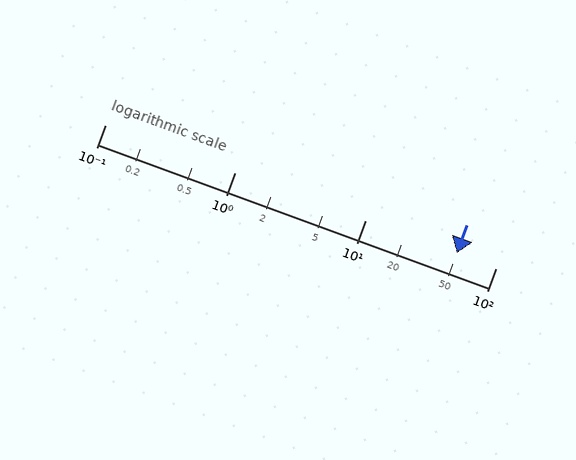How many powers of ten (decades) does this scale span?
The scale spans 3 decades, from 0.1 to 100.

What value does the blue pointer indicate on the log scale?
The pointer indicates approximately 50.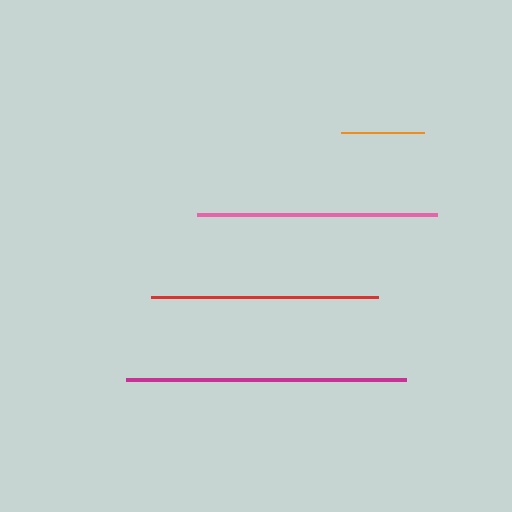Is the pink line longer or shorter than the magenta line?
The magenta line is longer than the pink line.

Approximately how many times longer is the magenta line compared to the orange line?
The magenta line is approximately 3.4 times the length of the orange line.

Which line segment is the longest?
The magenta line is the longest at approximately 280 pixels.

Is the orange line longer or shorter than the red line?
The red line is longer than the orange line.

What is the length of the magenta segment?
The magenta segment is approximately 280 pixels long.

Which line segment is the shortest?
The orange line is the shortest at approximately 83 pixels.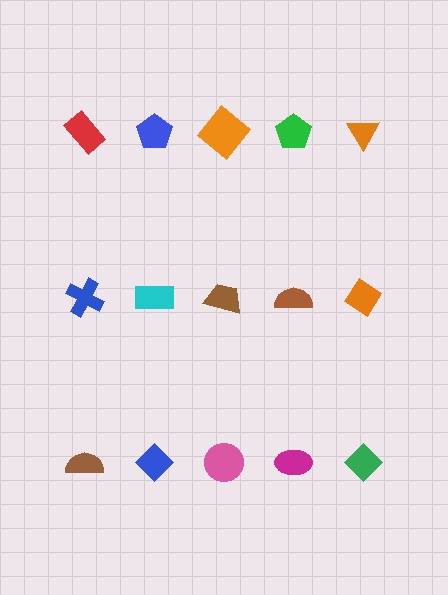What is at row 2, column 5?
An orange diamond.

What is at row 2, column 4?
A brown semicircle.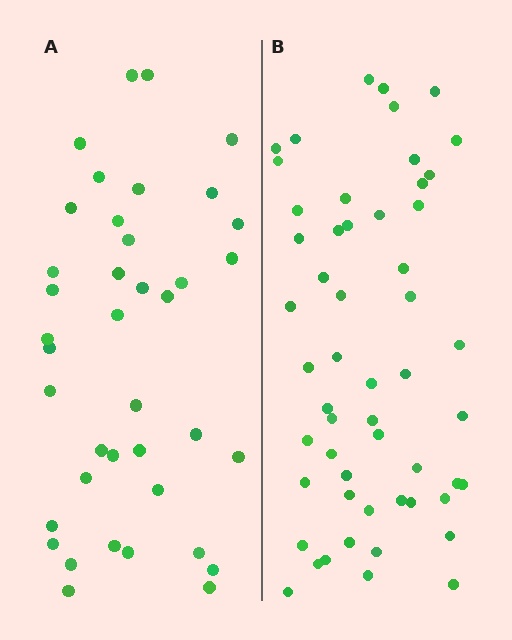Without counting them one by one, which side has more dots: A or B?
Region B (the right region) has more dots.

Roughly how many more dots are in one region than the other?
Region B has approximately 15 more dots than region A.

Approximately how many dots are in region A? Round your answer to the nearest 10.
About 40 dots. (The exact count is 39, which rounds to 40.)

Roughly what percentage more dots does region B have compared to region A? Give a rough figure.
About 40% more.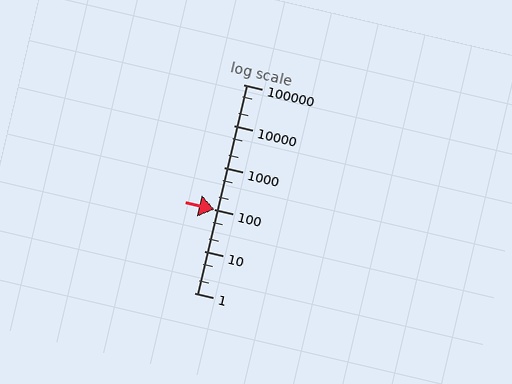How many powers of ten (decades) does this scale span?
The scale spans 5 decades, from 1 to 100000.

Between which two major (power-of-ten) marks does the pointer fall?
The pointer is between 10 and 100.